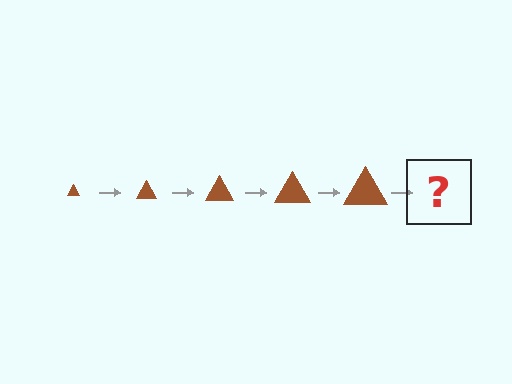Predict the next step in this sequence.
The next step is a brown triangle, larger than the previous one.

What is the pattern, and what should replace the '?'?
The pattern is that the triangle gets progressively larger each step. The '?' should be a brown triangle, larger than the previous one.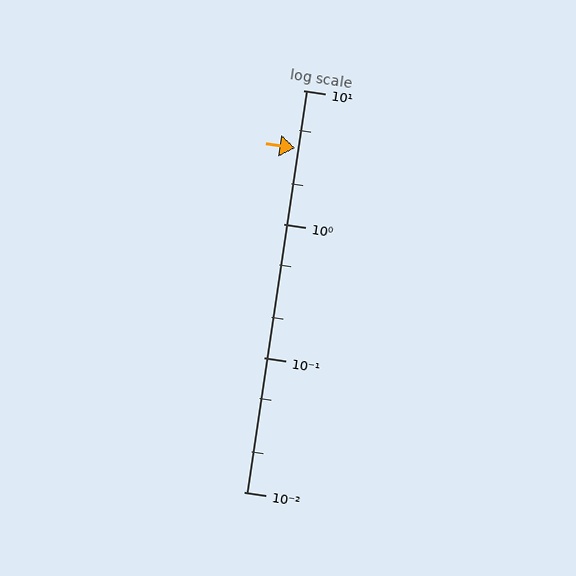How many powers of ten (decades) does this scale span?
The scale spans 3 decades, from 0.01 to 10.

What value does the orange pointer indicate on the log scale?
The pointer indicates approximately 3.7.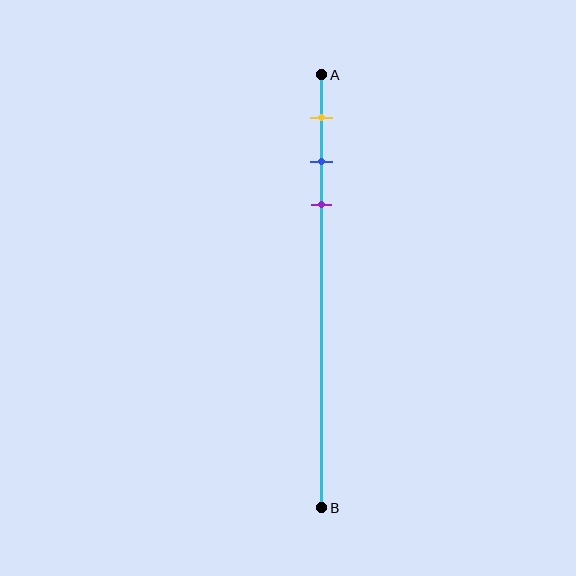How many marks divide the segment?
There are 3 marks dividing the segment.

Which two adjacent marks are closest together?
The blue and purple marks are the closest adjacent pair.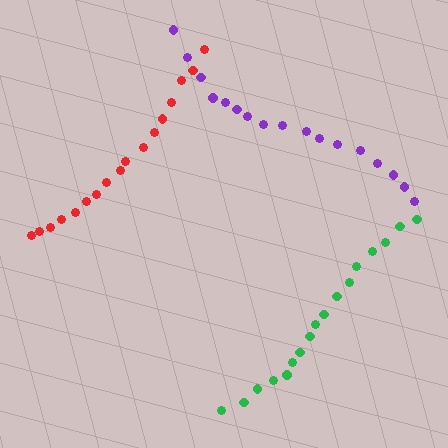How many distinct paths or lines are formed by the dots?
There are 3 distinct paths.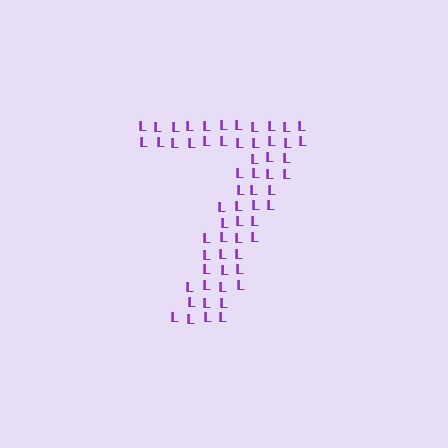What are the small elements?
The small elements are letter L's.